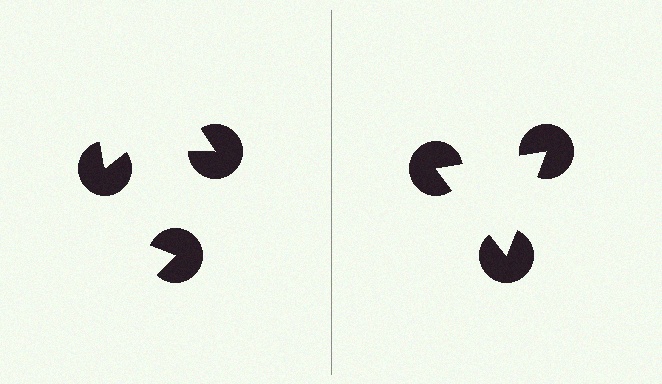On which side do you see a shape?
An illusory triangle appears on the right side. On the left side the wedge cuts are rotated, so no coherent shape forms.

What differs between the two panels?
The pac-man discs are positioned identically on both sides; only the wedge orientations differ. On the right they align to a triangle; on the left they are misaligned.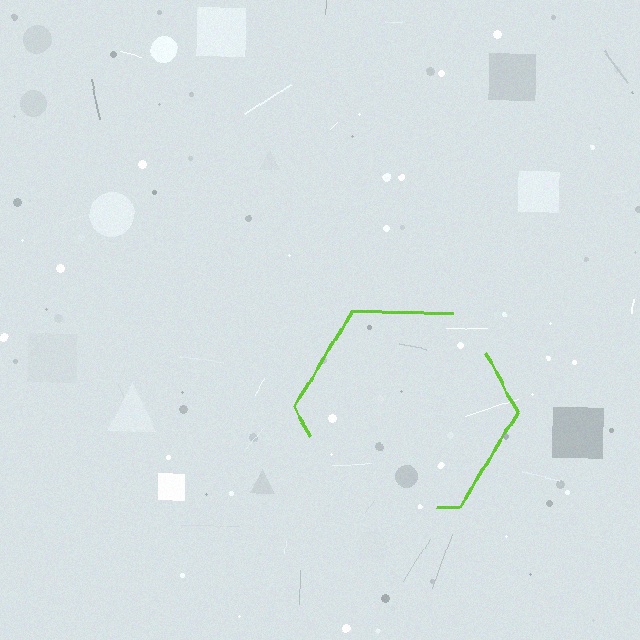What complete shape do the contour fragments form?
The contour fragments form a hexagon.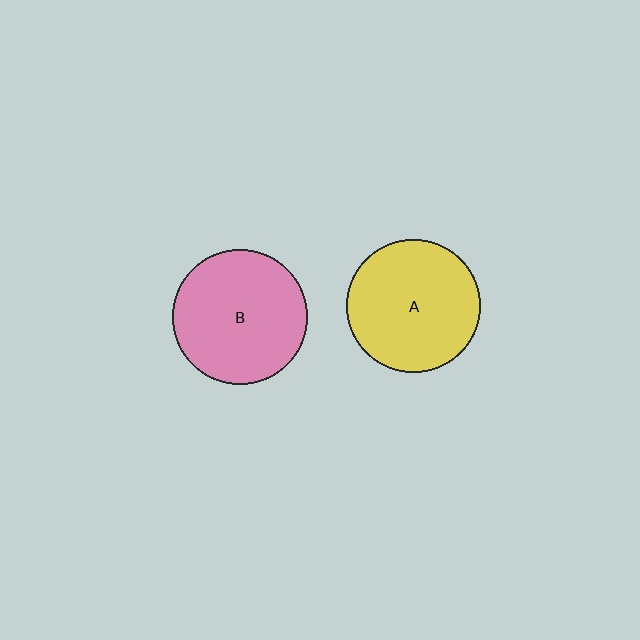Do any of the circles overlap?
No, none of the circles overlap.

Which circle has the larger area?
Circle B (pink).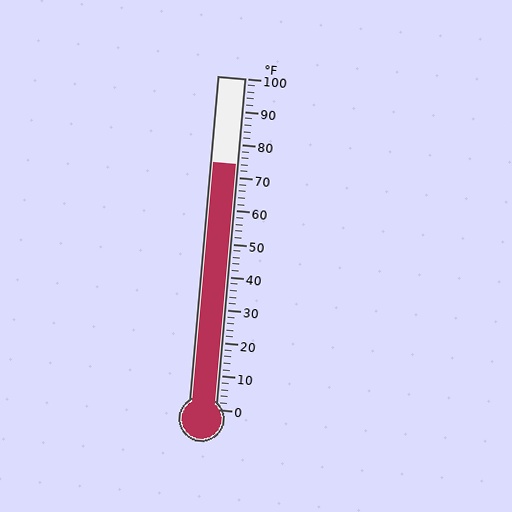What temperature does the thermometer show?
The thermometer shows approximately 74°F.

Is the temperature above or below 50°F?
The temperature is above 50°F.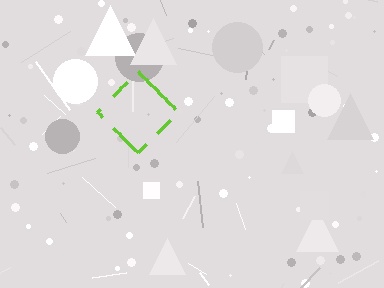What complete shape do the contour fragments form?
The contour fragments form a diamond.